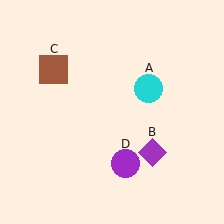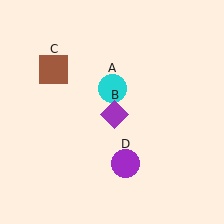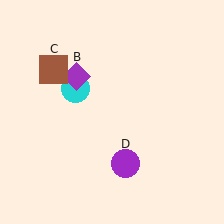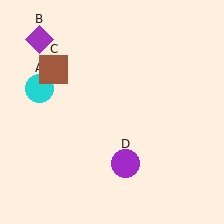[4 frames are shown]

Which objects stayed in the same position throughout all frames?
Brown square (object C) and purple circle (object D) remained stationary.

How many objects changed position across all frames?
2 objects changed position: cyan circle (object A), purple diamond (object B).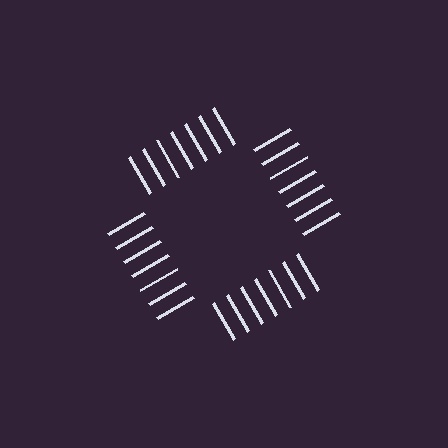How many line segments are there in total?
28 — 7 along each of the 4 edges.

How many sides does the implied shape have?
4 sides — the line-ends trace a square.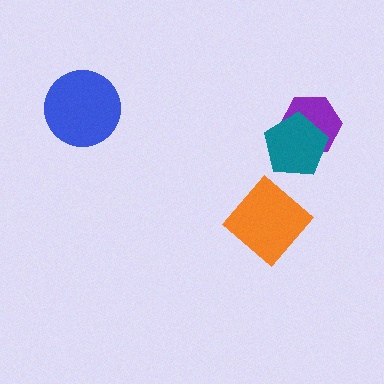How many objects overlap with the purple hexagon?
1 object overlaps with the purple hexagon.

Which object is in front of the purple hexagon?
The teal pentagon is in front of the purple hexagon.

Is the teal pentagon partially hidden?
No, no other shape covers it.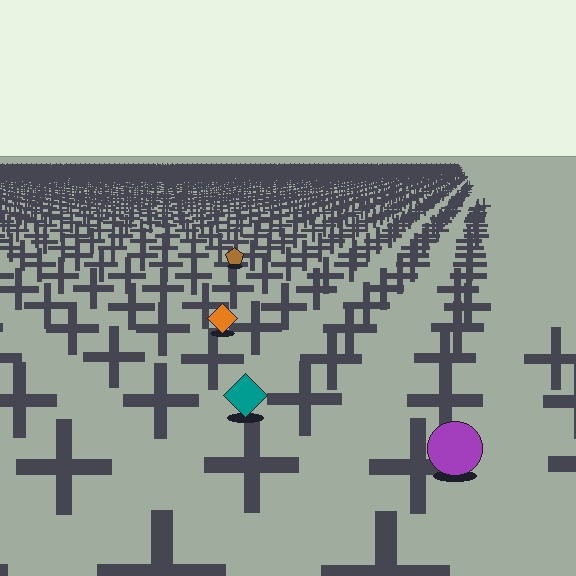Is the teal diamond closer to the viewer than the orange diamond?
Yes. The teal diamond is closer — you can tell from the texture gradient: the ground texture is coarser near it.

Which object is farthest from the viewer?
The brown pentagon is farthest from the viewer. It appears smaller and the ground texture around it is denser.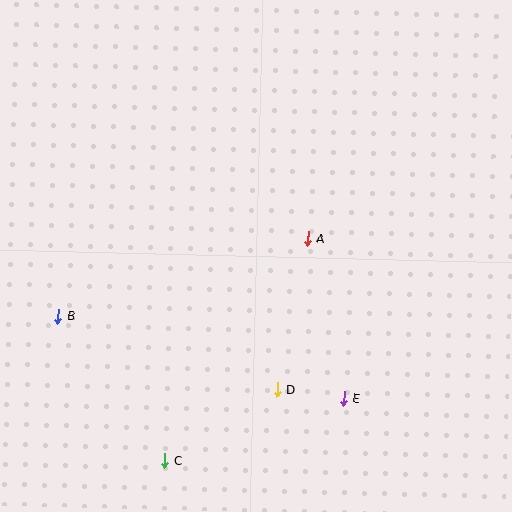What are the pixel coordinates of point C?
Point C is at (165, 461).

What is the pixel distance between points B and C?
The distance between B and C is 179 pixels.